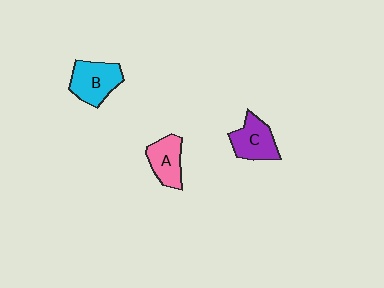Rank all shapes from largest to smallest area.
From largest to smallest: B (cyan), C (purple), A (pink).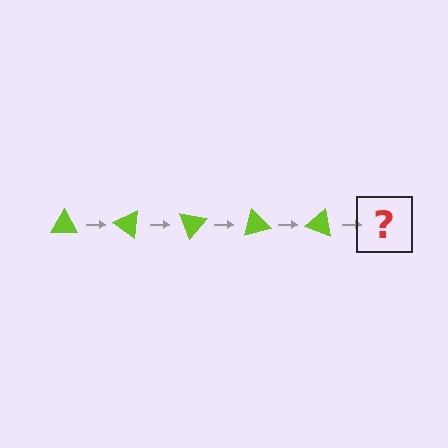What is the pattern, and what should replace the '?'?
The pattern is that the triangle rotates 35 degrees each step. The '?' should be a lime triangle rotated 175 degrees.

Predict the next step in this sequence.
The next step is a lime triangle rotated 175 degrees.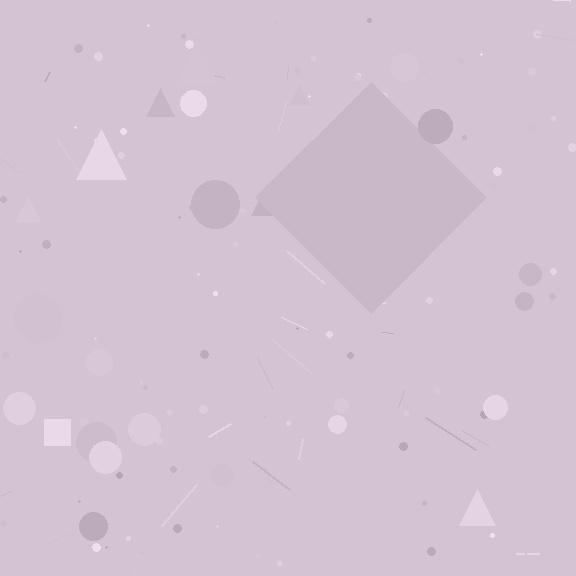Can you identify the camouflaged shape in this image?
The camouflaged shape is a diamond.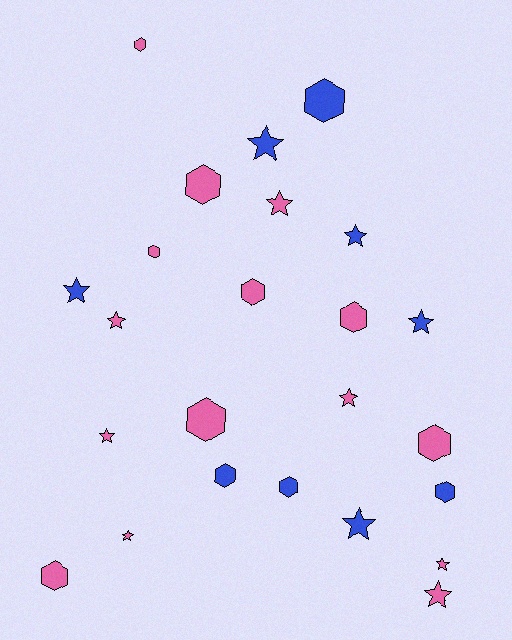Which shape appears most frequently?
Star, with 12 objects.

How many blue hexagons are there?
There are 4 blue hexagons.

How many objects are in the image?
There are 24 objects.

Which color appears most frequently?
Pink, with 15 objects.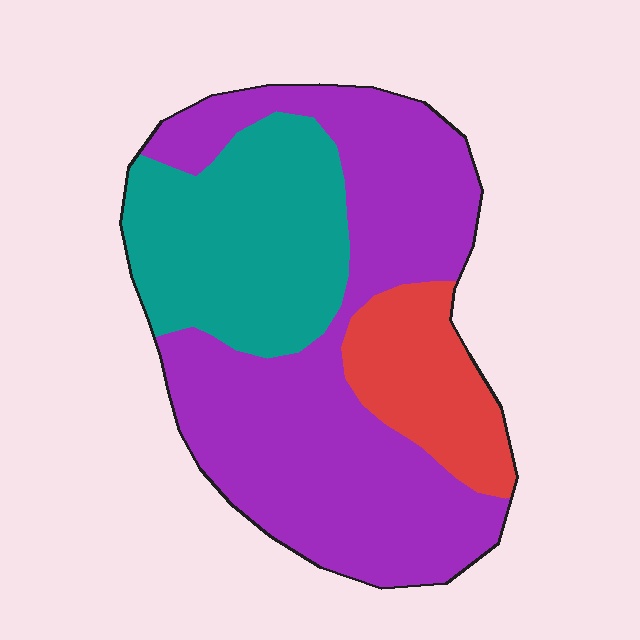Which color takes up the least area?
Red, at roughly 15%.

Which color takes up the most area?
Purple, at roughly 55%.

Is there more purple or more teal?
Purple.